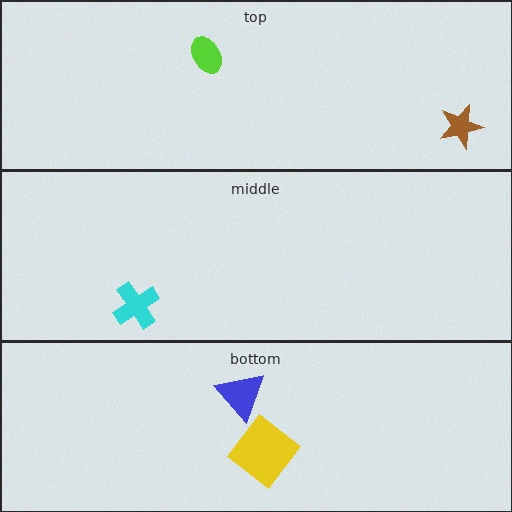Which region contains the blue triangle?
The bottom region.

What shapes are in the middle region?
The cyan cross.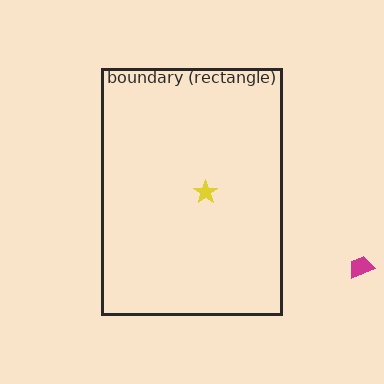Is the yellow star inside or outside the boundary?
Inside.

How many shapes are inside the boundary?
1 inside, 1 outside.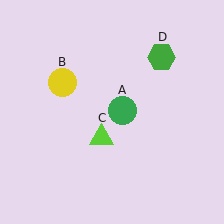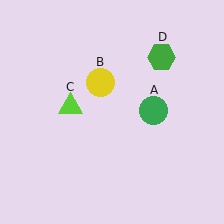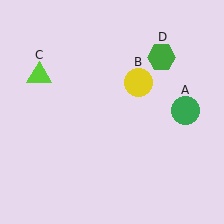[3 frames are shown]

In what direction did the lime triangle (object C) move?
The lime triangle (object C) moved up and to the left.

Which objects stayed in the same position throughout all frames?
Green hexagon (object D) remained stationary.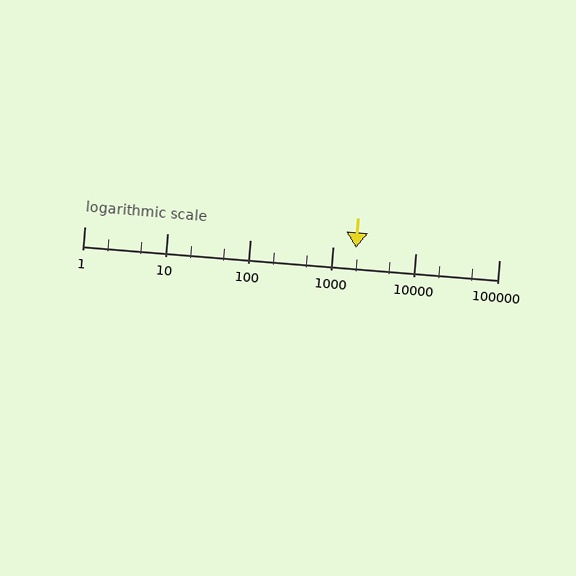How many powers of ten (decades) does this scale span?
The scale spans 5 decades, from 1 to 100000.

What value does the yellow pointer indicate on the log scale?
The pointer indicates approximately 1900.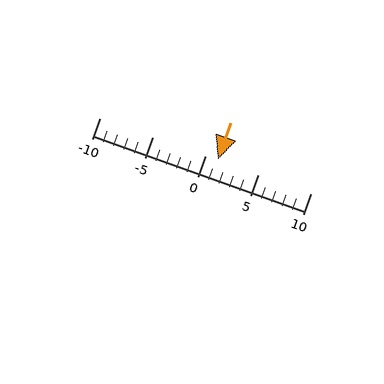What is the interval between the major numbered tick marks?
The major tick marks are spaced 5 units apart.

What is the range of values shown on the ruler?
The ruler shows values from -10 to 10.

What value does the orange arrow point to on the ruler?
The orange arrow points to approximately 1.